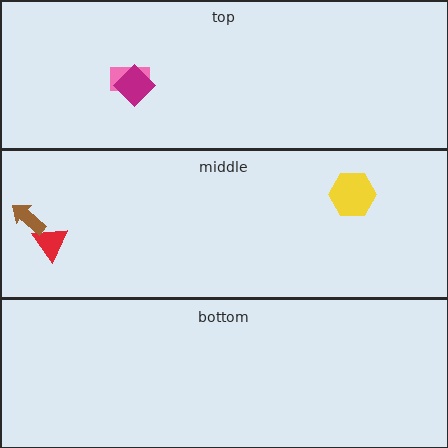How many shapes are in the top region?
2.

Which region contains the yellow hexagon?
The middle region.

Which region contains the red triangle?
The middle region.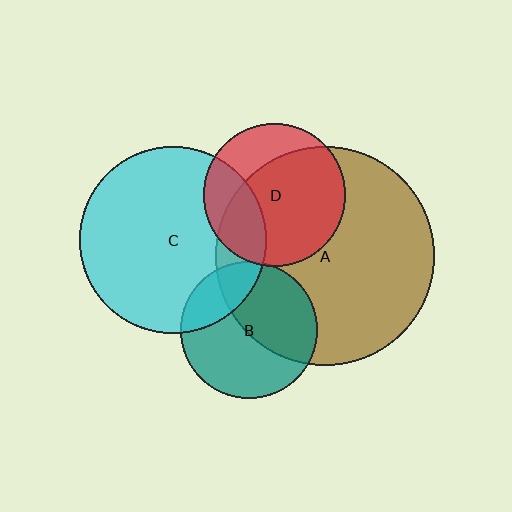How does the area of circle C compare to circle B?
Approximately 1.9 times.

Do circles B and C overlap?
Yes.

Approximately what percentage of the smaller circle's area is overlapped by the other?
Approximately 20%.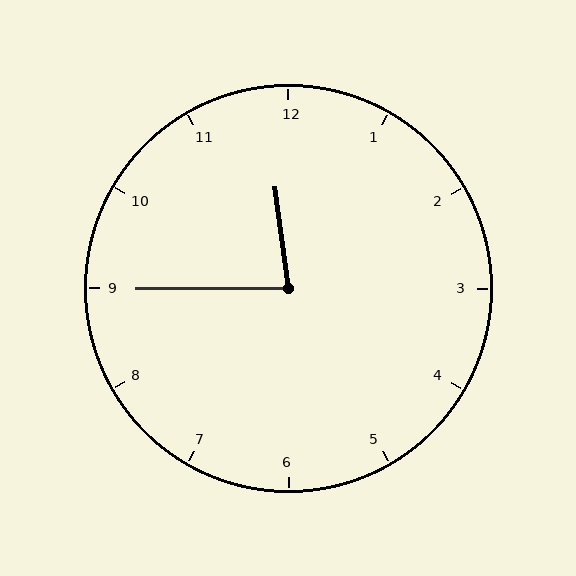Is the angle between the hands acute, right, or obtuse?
It is acute.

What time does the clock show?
11:45.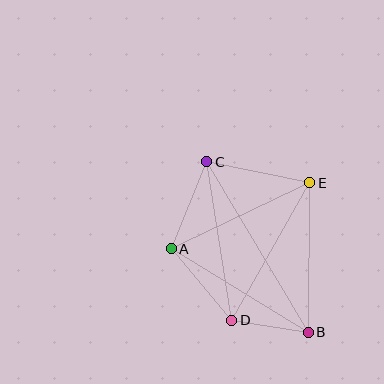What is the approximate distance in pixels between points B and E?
The distance between B and E is approximately 149 pixels.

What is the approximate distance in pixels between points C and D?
The distance between C and D is approximately 160 pixels.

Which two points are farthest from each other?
Points B and C are farthest from each other.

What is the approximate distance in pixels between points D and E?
The distance between D and E is approximately 158 pixels.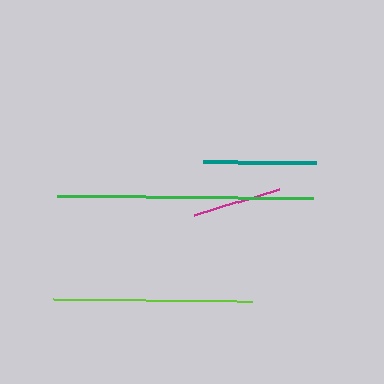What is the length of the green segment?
The green segment is approximately 256 pixels long.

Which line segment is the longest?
The green line is the longest at approximately 256 pixels.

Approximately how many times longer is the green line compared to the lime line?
The green line is approximately 1.3 times the length of the lime line.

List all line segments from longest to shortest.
From longest to shortest: green, lime, teal, magenta.